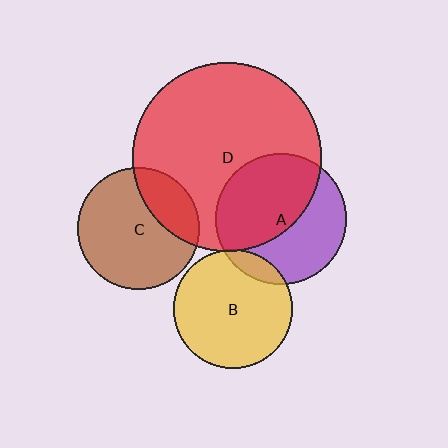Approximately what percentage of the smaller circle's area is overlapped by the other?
Approximately 5%.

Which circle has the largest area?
Circle D (red).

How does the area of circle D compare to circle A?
Approximately 2.1 times.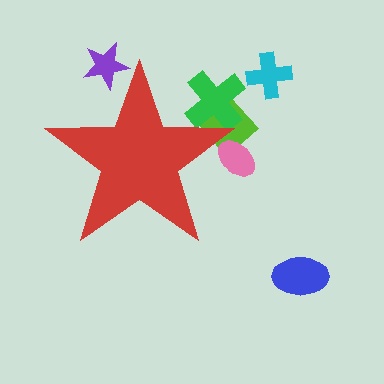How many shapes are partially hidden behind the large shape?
4 shapes are partially hidden.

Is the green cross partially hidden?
Yes, the green cross is partially hidden behind the red star.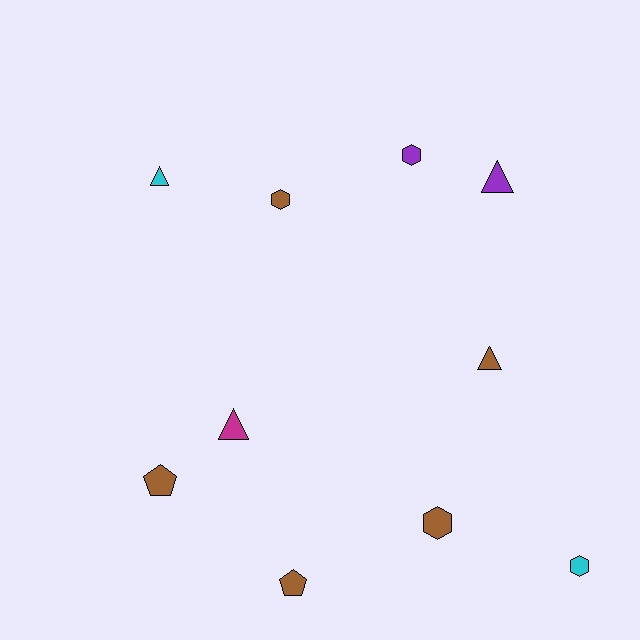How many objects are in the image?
There are 10 objects.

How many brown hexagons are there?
There are 2 brown hexagons.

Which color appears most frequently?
Brown, with 5 objects.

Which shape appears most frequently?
Hexagon, with 4 objects.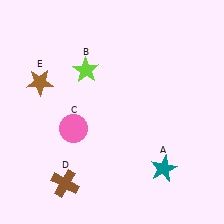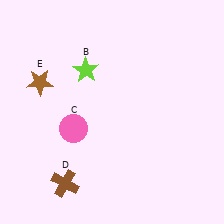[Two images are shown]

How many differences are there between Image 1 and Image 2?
There is 1 difference between the two images.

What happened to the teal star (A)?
The teal star (A) was removed in Image 2. It was in the bottom-right area of Image 1.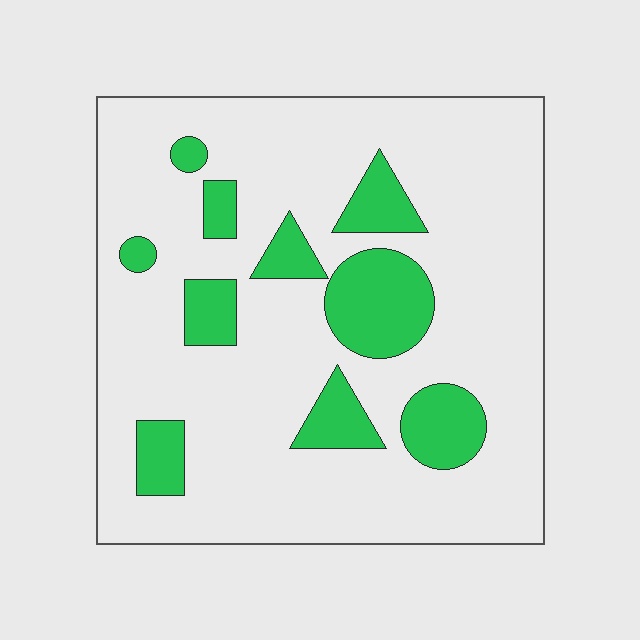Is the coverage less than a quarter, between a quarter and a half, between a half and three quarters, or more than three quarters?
Less than a quarter.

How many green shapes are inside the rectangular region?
10.